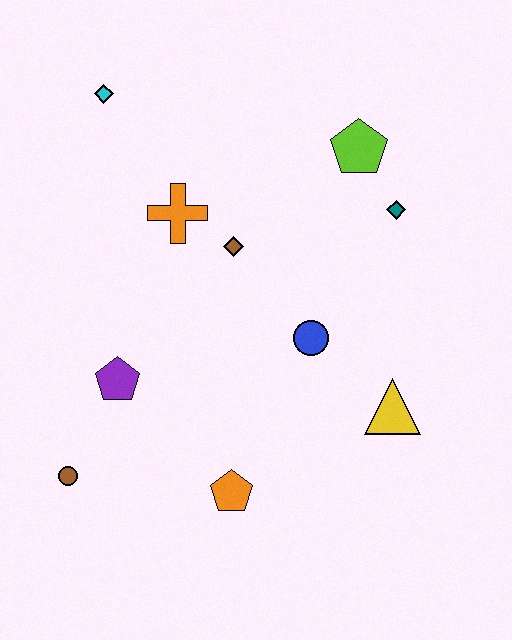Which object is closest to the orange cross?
The brown diamond is closest to the orange cross.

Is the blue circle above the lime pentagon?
No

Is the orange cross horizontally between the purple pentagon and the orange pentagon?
Yes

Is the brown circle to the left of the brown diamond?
Yes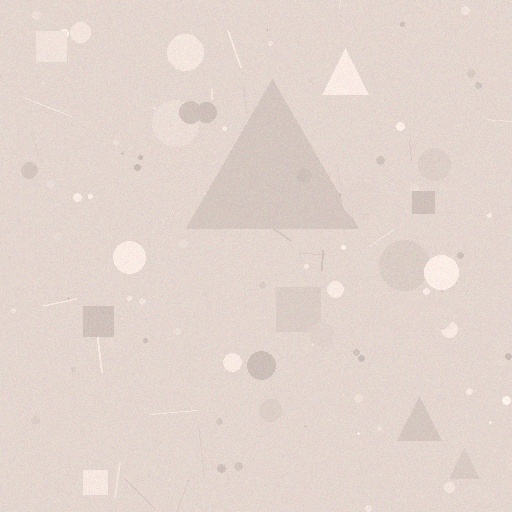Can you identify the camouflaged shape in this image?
The camouflaged shape is a triangle.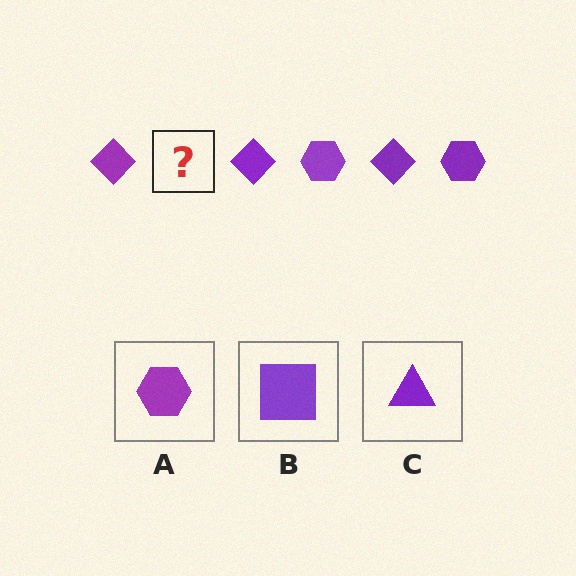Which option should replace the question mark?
Option A.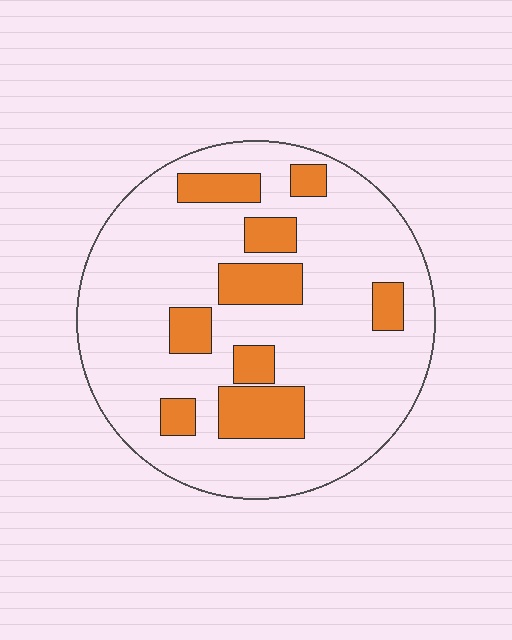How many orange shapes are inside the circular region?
9.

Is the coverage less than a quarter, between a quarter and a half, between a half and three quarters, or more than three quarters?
Less than a quarter.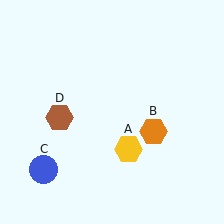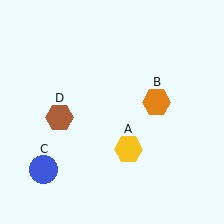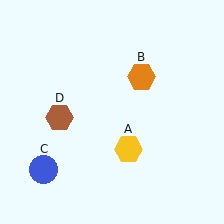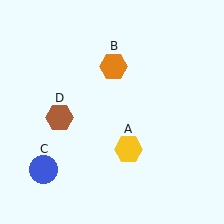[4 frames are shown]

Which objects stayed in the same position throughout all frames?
Yellow hexagon (object A) and blue circle (object C) and brown hexagon (object D) remained stationary.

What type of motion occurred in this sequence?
The orange hexagon (object B) rotated counterclockwise around the center of the scene.